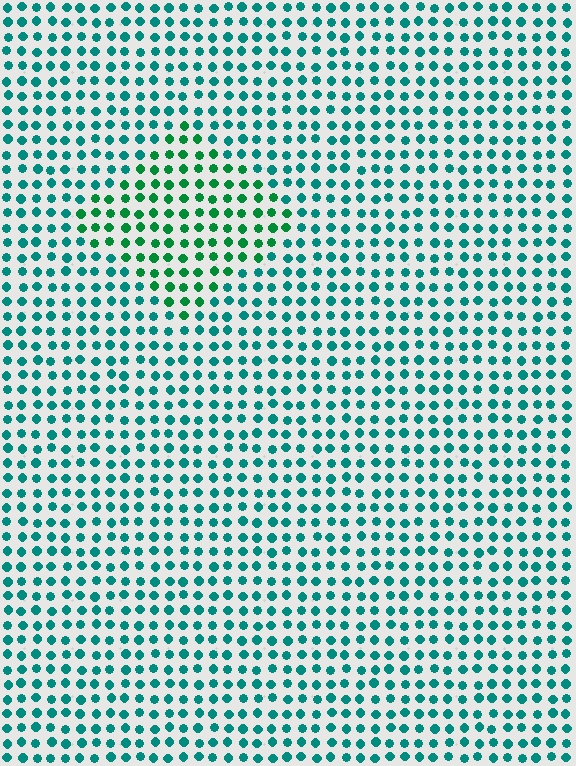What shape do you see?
I see a diamond.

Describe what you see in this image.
The image is filled with small teal elements in a uniform arrangement. A diamond-shaped region is visible where the elements are tinted to a slightly different hue, forming a subtle color boundary.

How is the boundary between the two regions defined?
The boundary is defined purely by a slight shift in hue (about 31 degrees). Spacing, size, and orientation are identical on both sides.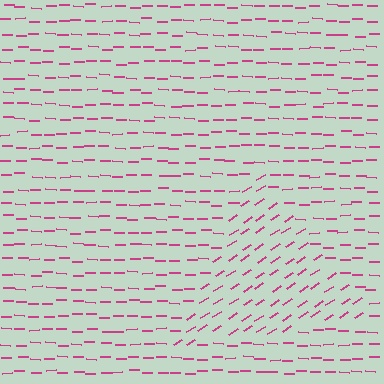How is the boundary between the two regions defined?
The boundary is defined purely by a change in line orientation (approximately 34 degrees difference). All lines are the same color and thickness.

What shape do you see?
I see a triangle.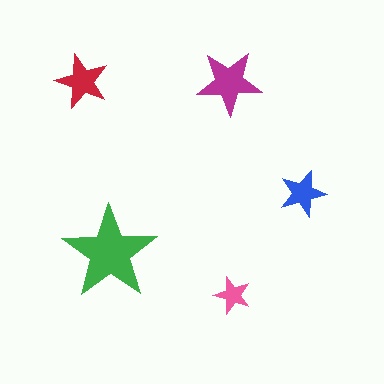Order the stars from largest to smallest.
the green one, the magenta one, the red one, the blue one, the pink one.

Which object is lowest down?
The pink star is bottommost.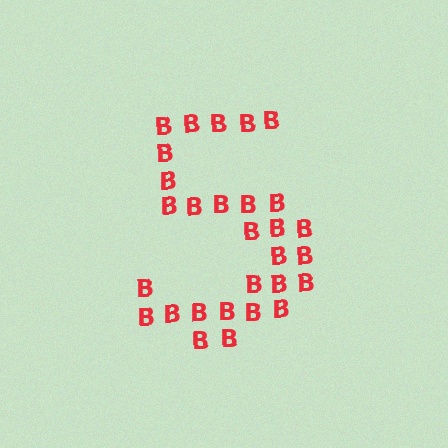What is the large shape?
The large shape is the digit 5.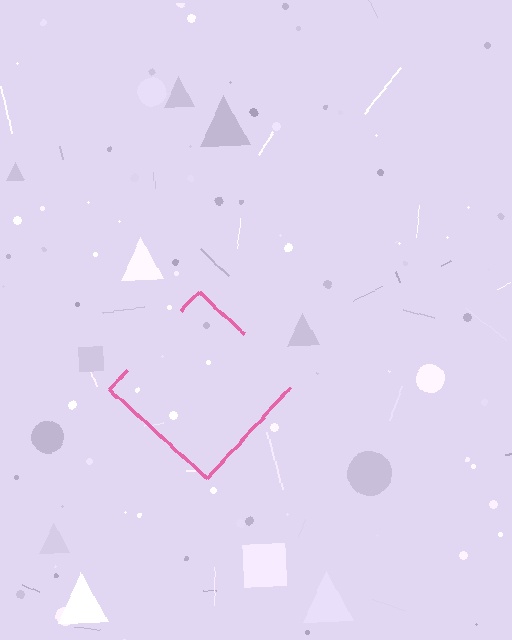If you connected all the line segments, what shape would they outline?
They would outline a diamond.